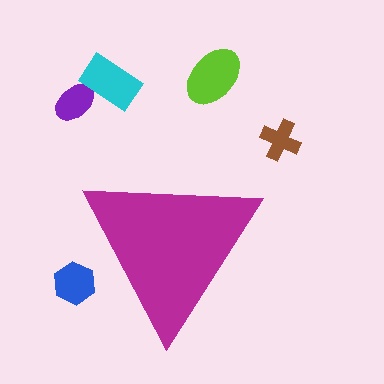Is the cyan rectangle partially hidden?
No, the cyan rectangle is fully visible.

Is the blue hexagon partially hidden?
Yes, the blue hexagon is partially hidden behind the magenta triangle.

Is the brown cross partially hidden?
No, the brown cross is fully visible.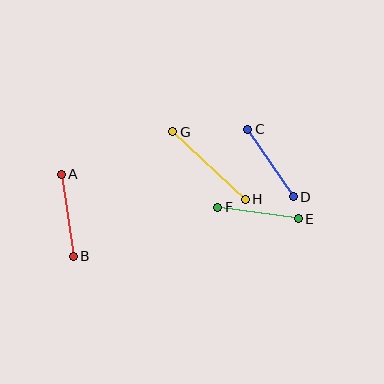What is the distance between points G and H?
The distance is approximately 99 pixels.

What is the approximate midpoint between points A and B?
The midpoint is at approximately (67, 215) pixels.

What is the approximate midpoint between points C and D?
The midpoint is at approximately (270, 163) pixels.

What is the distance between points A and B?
The distance is approximately 83 pixels.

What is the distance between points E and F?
The distance is approximately 81 pixels.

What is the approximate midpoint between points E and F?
The midpoint is at approximately (258, 213) pixels.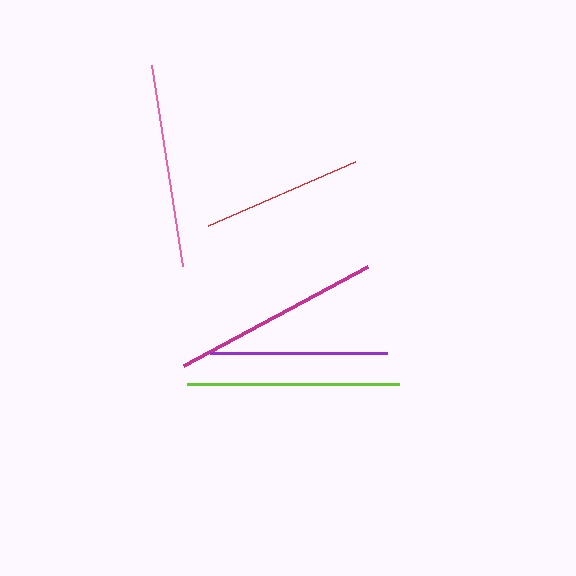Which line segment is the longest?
The lime line is the longest at approximately 212 pixels.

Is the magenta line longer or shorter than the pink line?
The magenta line is longer than the pink line.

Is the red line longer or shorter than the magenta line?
The magenta line is longer than the red line.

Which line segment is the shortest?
The red line is the shortest at approximately 160 pixels.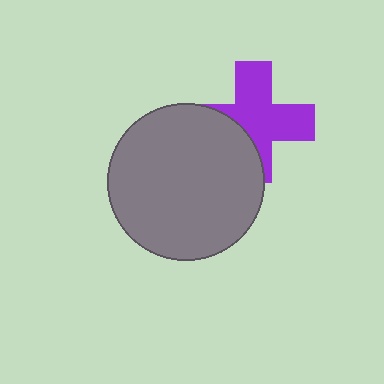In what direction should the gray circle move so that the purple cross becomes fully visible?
The gray circle should move toward the lower-left. That is the shortest direction to clear the overlap and leave the purple cross fully visible.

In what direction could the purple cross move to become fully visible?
The purple cross could move toward the upper-right. That would shift it out from behind the gray circle entirely.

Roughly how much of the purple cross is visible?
Most of it is visible (roughly 65%).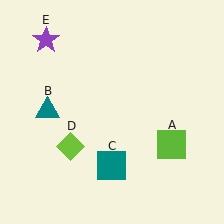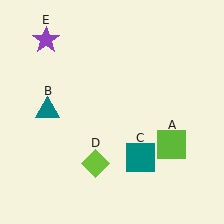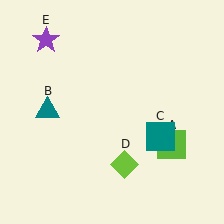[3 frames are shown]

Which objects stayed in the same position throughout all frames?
Lime square (object A) and teal triangle (object B) and purple star (object E) remained stationary.